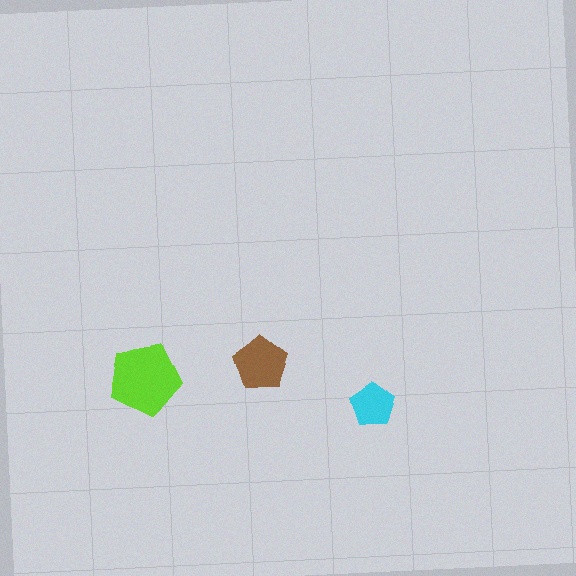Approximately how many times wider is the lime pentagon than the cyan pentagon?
About 1.5 times wider.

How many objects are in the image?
There are 3 objects in the image.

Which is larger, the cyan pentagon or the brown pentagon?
The brown one.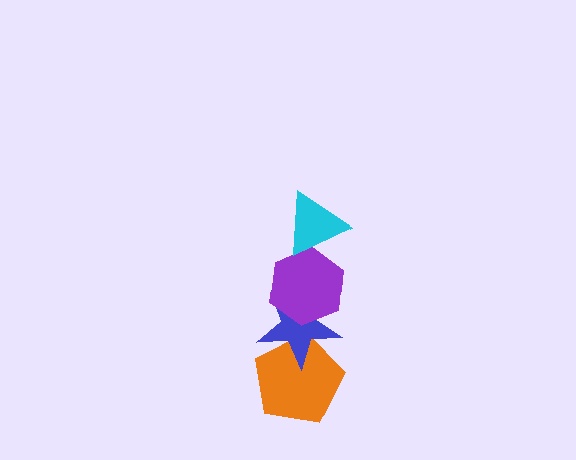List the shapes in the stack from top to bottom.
From top to bottom: the cyan triangle, the purple hexagon, the blue star, the orange pentagon.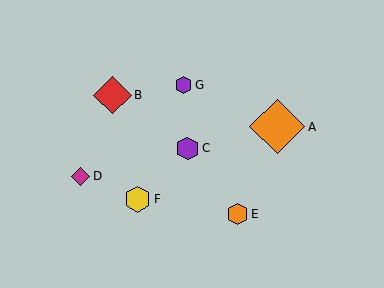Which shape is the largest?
The orange diamond (labeled A) is the largest.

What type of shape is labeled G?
Shape G is a purple hexagon.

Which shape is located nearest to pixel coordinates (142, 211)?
The yellow hexagon (labeled F) at (138, 199) is nearest to that location.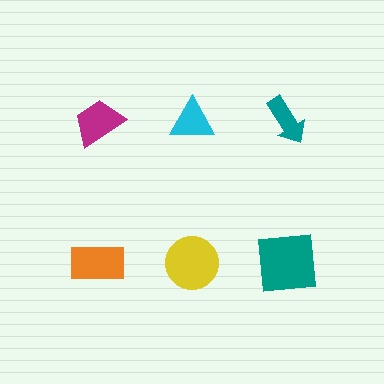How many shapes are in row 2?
3 shapes.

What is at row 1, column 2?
A cyan triangle.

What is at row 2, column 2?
A yellow circle.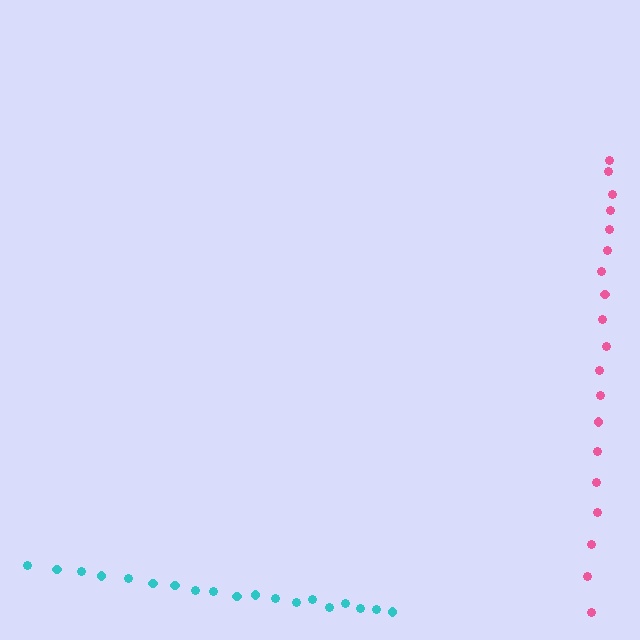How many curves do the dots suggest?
There are 2 distinct paths.